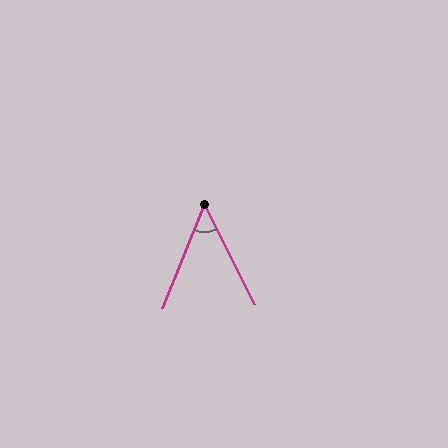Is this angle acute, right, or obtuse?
It is acute.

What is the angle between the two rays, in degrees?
Approximately 48 degrees.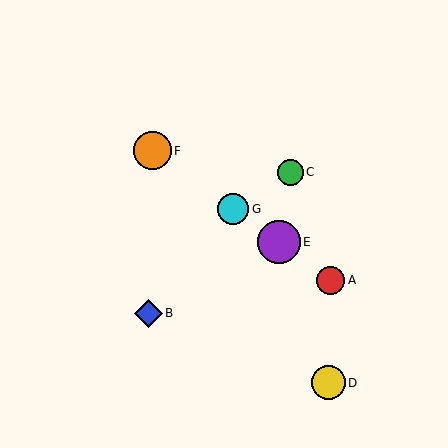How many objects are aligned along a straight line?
4 objects (A, E, F, G) are aligned along a straight line.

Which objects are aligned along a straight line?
Objects A, E, F, G are aligned along a straight line.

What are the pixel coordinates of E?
Object E is at (279, 242).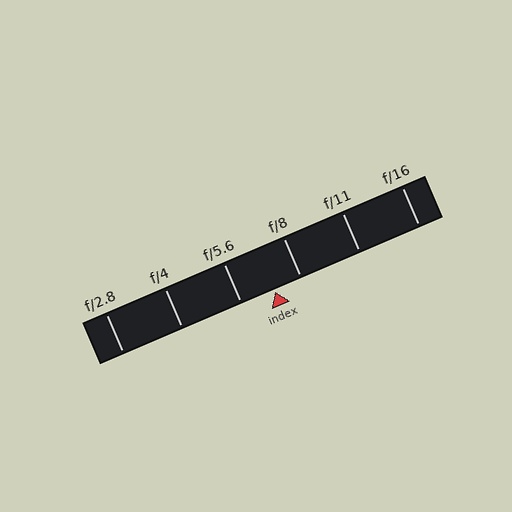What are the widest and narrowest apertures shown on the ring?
The widest aperture shown is f/2.8 and the narrowest is f/16.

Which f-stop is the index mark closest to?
The index mark is closest to f/8.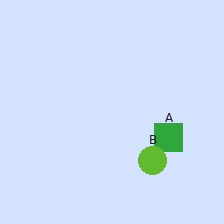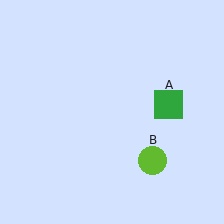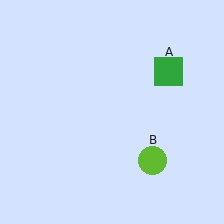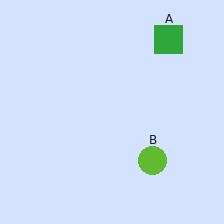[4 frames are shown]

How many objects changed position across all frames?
1 object changed position: green square (object A).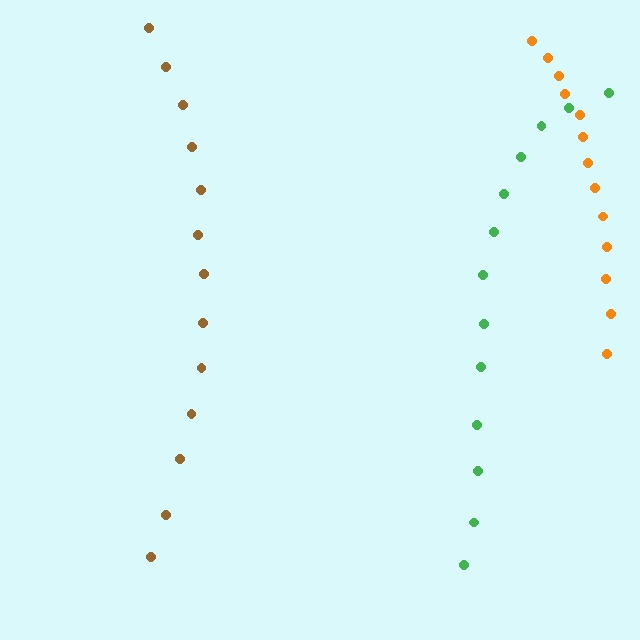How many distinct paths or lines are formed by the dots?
There are 3 distinct paths.